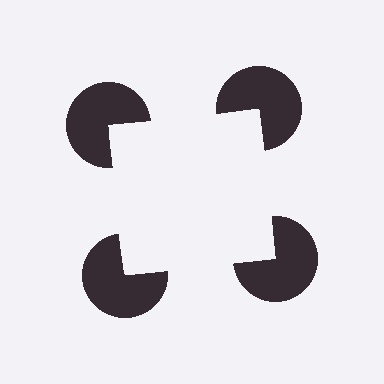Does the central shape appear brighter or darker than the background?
It typically appears slightly brighter than the background, even though no actual brightness change is drawn.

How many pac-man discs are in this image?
There are 4 — one at each vertex of the illusory square.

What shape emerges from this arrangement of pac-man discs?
An illusory square — its edges are inferred from the aligned wedge cuts in the pac-man discs, not physically drawn.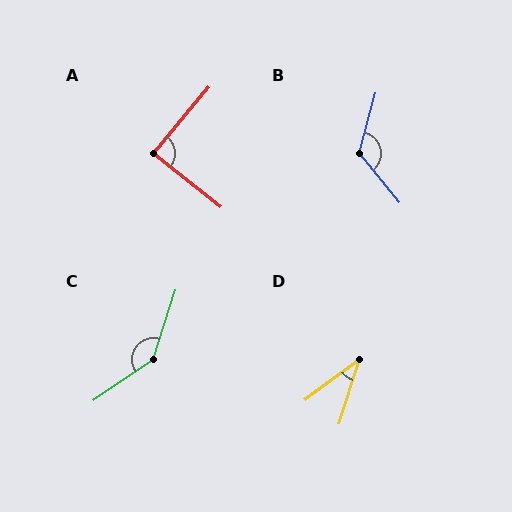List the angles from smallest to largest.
D (36°), A (89°), B (126°), C (142°).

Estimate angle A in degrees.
Approximately 89 degrees.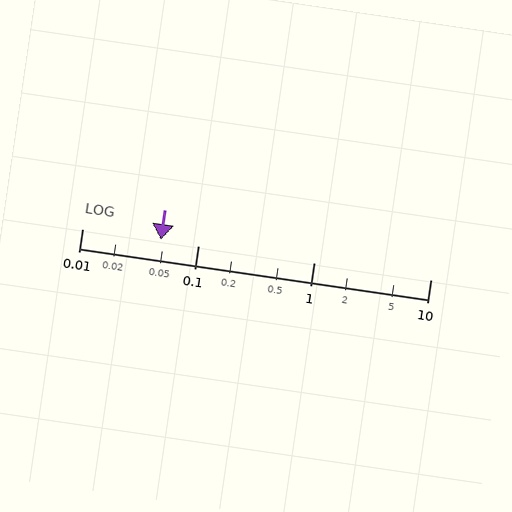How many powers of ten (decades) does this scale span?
The scale spans 3 decades, from 0.01 to 10.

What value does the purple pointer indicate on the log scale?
The pointer indicates approximately 0.048.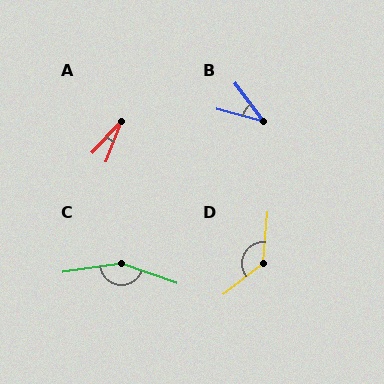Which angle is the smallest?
A, at approximately 22 degrees.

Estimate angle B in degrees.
Approximately 39 degrees.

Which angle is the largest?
C, at approximately 152 degrees.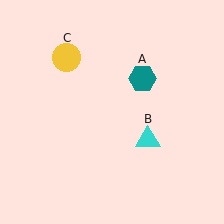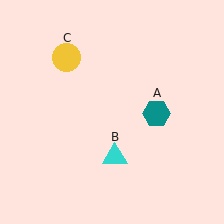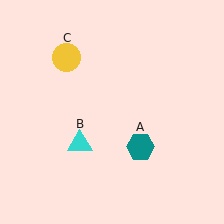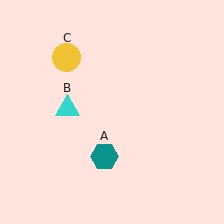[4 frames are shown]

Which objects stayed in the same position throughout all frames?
Yellow circle (object C) remained stationary.